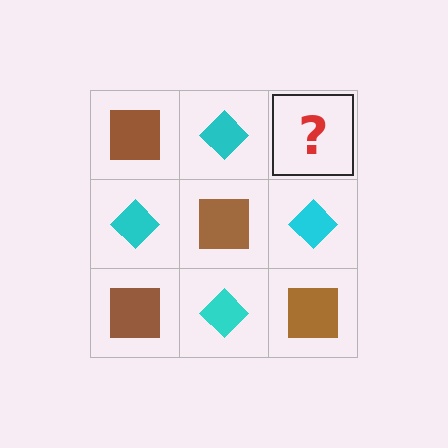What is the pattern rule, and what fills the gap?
The rule is that it alternates brown square and cyan diamond in a checkerboard pattern. The gap should be filled with a brown square.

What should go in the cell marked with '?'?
The missing cell should contain a brown square.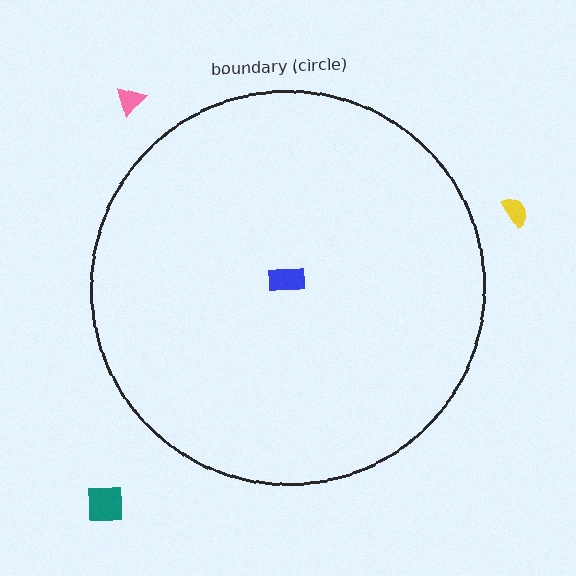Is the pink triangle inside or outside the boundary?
Outside.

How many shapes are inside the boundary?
1 inside, 3 outside.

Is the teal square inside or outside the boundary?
Outside.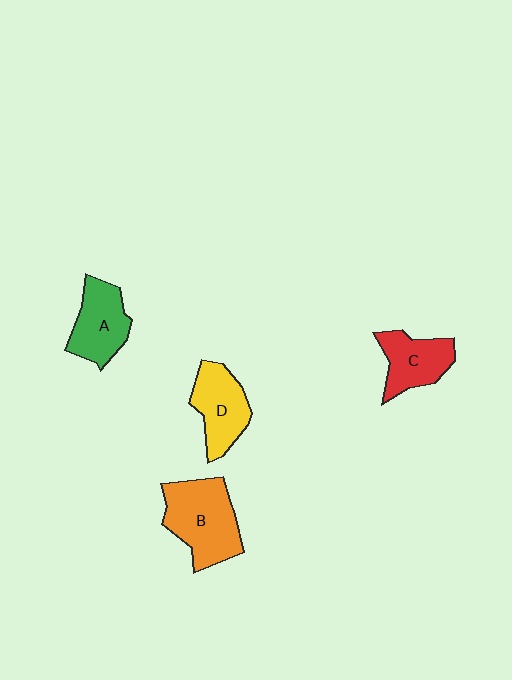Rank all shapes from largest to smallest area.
From largest to smallest: B (orange), D (yellow), A (green), C (red).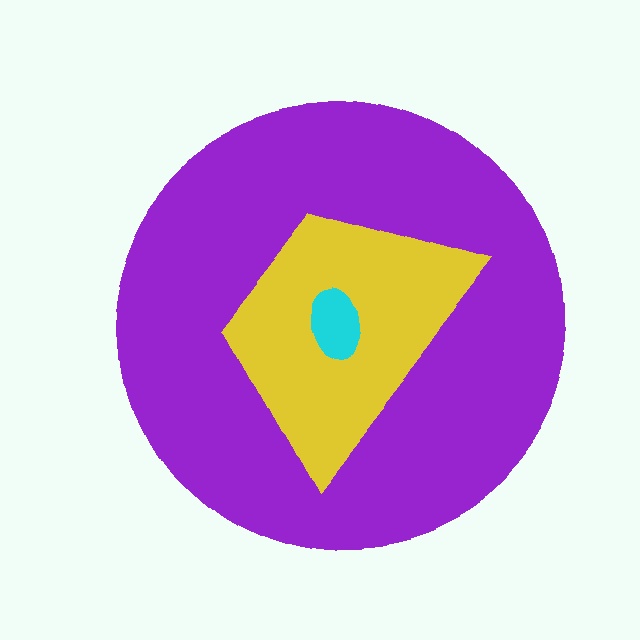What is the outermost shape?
The purple circle.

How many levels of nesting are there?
3.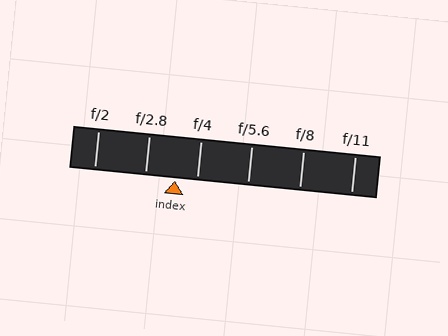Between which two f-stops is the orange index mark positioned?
The index mark is between f/2.8 and f/4.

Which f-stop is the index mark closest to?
The index mark is closest to f/4.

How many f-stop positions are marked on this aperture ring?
There are 6 f-stop positions marked.